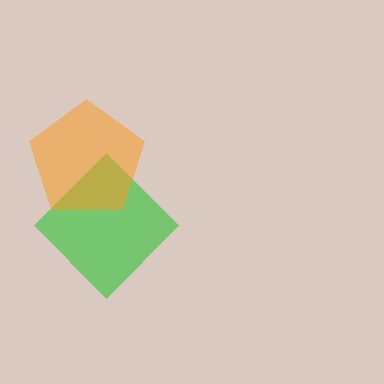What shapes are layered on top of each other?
The layered shapes are: a green diamond, an orange pentagon.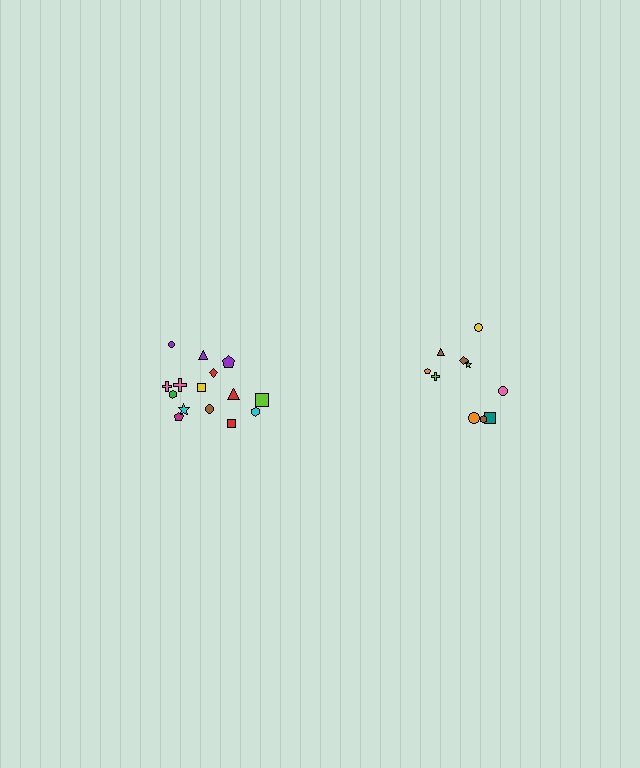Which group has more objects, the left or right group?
The left group.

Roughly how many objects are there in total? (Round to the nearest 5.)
Roughly 25 objects in total.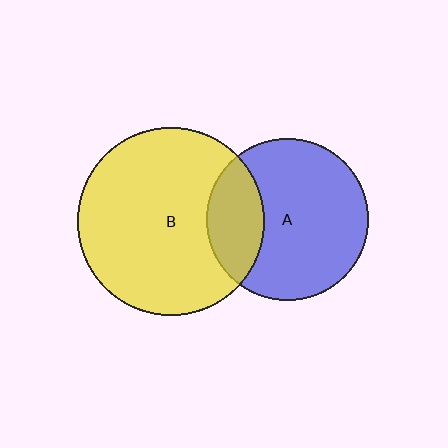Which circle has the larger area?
Circle B (yellow).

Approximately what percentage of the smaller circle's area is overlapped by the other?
Approximately 25%.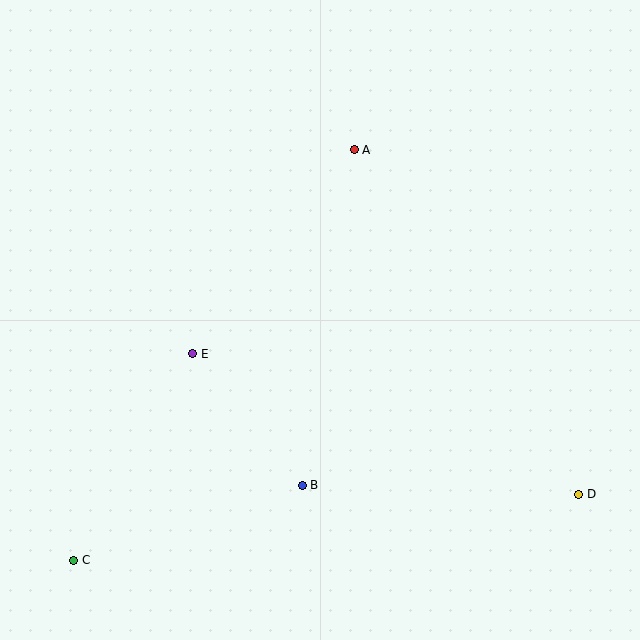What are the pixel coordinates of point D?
Point D is at (579, 494).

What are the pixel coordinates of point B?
Point B is at (302, 485).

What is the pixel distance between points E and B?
The distance between E and B is 171 pixels.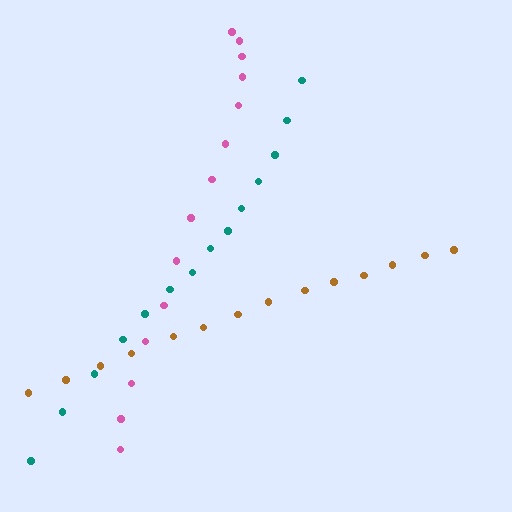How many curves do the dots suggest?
There are 3 distinct paths.